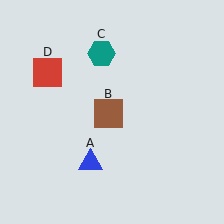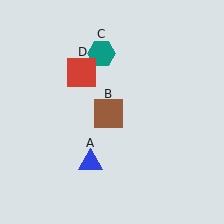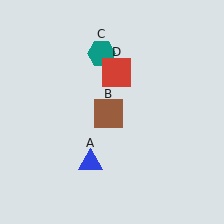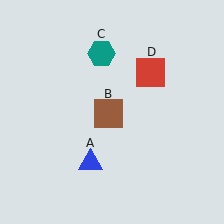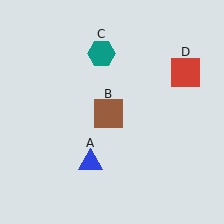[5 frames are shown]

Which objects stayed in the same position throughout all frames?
Blue triangle (object A) and brown square (object B) and teal hexagon (object C) remained stationary.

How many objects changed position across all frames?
1 object changed position: red square (object D).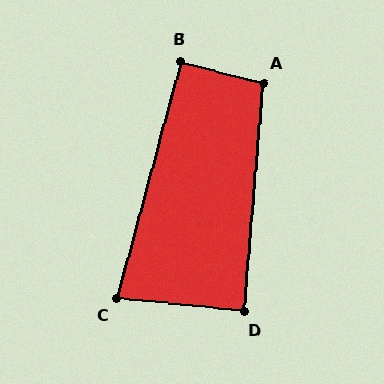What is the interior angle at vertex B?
Approximately 91 degrees (approximately right).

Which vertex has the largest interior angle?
A, at approximately 99 degrees.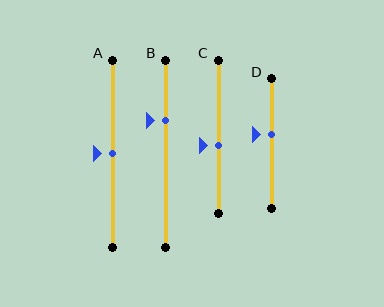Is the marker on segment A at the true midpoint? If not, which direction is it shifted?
Yes, the marker on segment A is at the true midpoint.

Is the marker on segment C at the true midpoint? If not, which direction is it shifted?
No, the marker on segment C is shifted downward by about 5% of the segment length.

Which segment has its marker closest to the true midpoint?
Segment A has its marker closest to the true midpoint.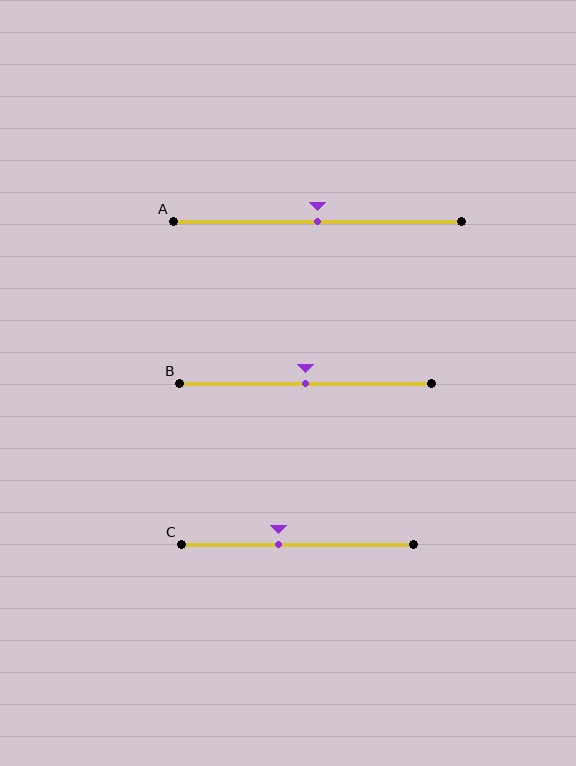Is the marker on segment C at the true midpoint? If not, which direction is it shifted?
No, the marker on segment C is shifted to the left by about 8% of the segment length.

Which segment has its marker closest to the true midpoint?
Segment A has its marker closest to the true midpoint.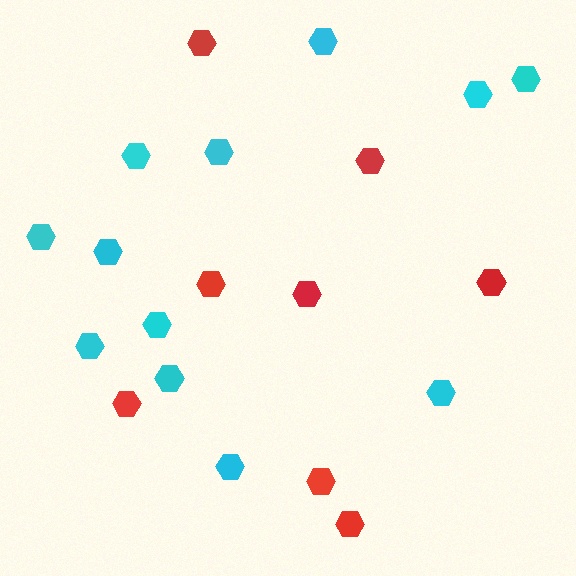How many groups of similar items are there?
There are 2 groups: one group of red hexagons (8) and one group of cyan hexagons (12).